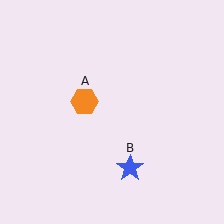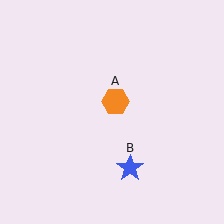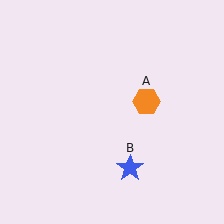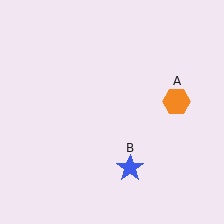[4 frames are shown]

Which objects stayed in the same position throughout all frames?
Blue star (object B) remained stationary.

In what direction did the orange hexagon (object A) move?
The orange hexagon (object A) moved right.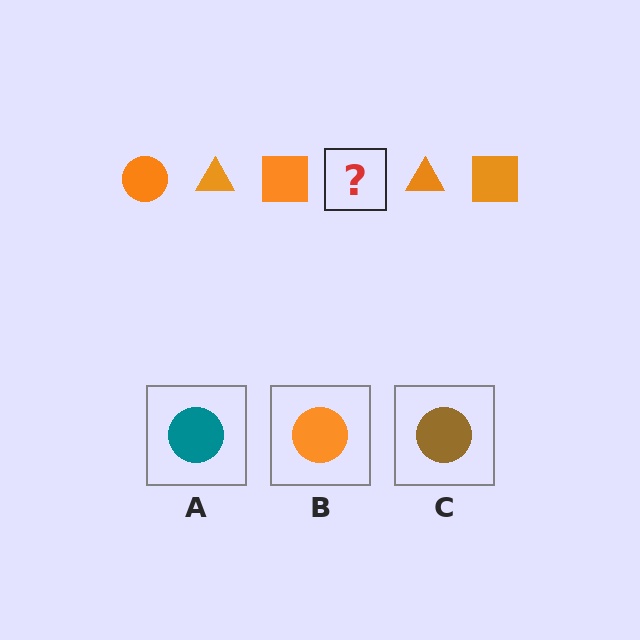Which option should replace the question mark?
Option B.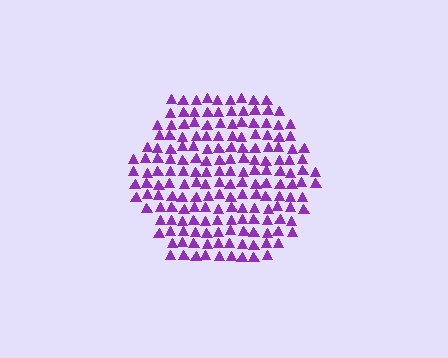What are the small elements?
The small elements are triangles.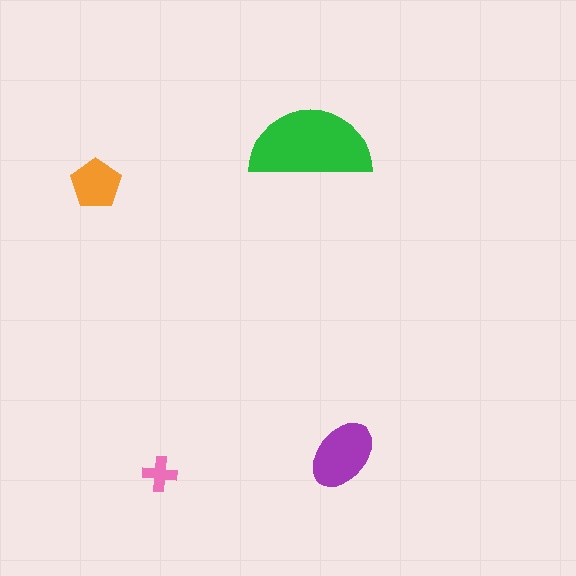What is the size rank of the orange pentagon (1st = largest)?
3rd.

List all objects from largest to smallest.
The green semicircle, the purple ellipse, the orange pentagon, the pink cross.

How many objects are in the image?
There are 4 objects in the image.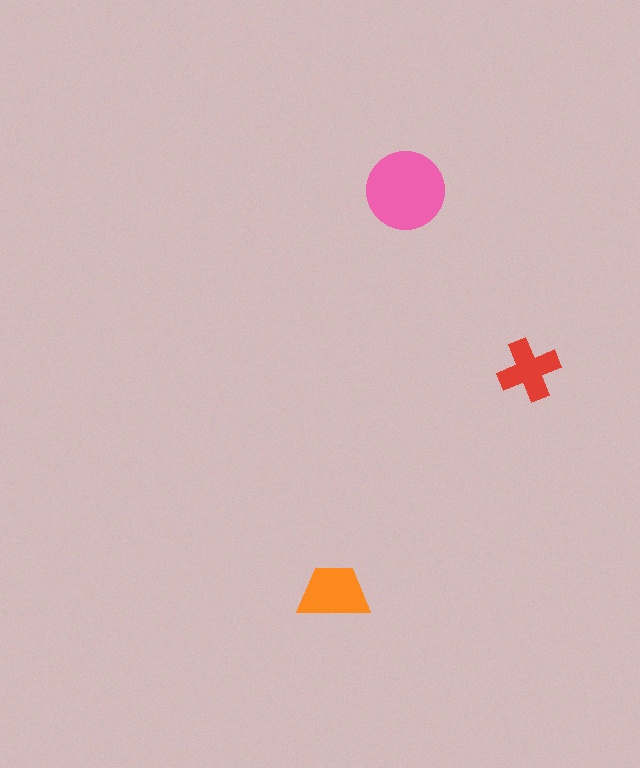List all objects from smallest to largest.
The red cross, the orange trapezoid, the pink circle.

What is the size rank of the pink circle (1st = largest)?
1st.